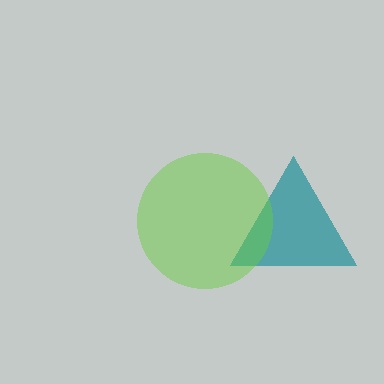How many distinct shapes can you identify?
There are 2 distinct shapes: a teal triangle, a lime circle.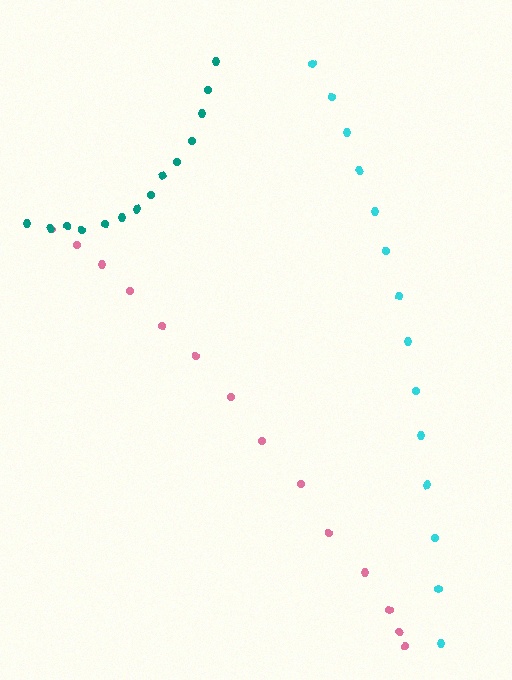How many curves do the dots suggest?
There are 3 distinct paths.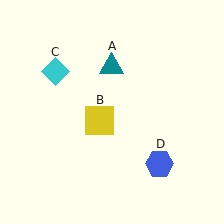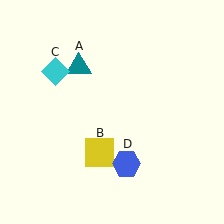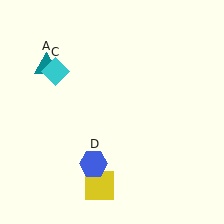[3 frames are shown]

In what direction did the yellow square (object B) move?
The yellow square (object B) moved down.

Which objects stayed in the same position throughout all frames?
Cyan diamond (object C) remained stationary.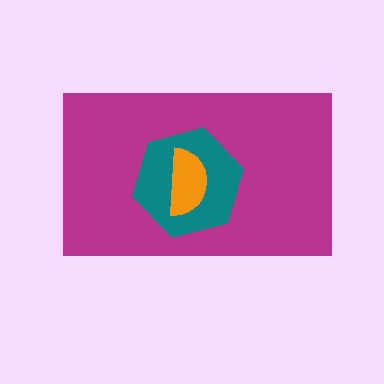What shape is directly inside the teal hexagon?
The orange semicircle.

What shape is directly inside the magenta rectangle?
The teal hexagon.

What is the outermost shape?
The magenta rectangle.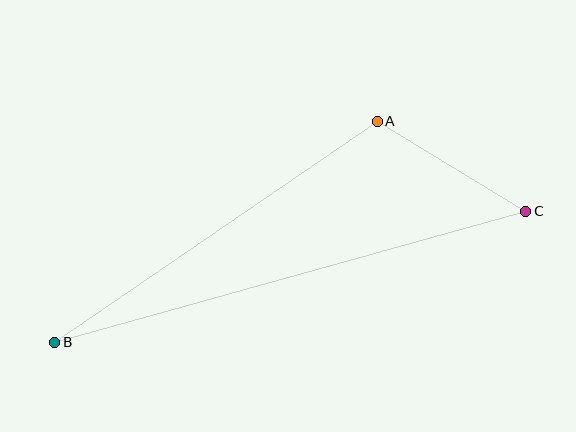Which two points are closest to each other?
Points A and C are closest to each other.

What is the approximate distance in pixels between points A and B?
The distance between A and B is approximately 391 pixels.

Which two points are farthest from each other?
Points B and C are farthest from each other.